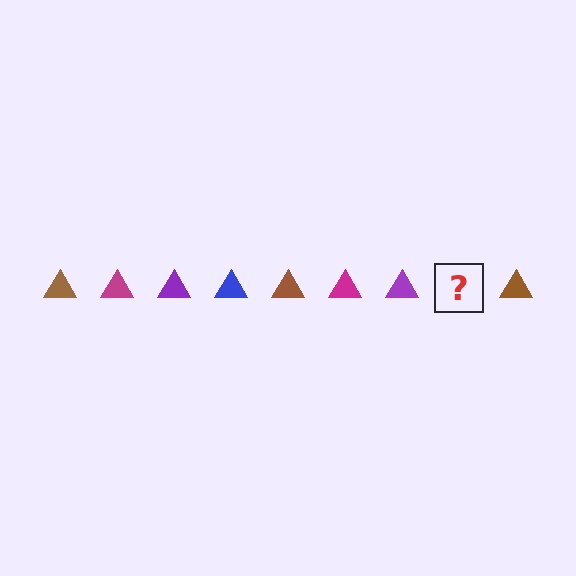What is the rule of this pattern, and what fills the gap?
The rule is that the pattern cycles through brown, magenta, purple, blue triangles. The gap should be filled with a blue triangle.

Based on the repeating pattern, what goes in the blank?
The blank should be a blue triangle.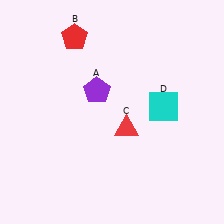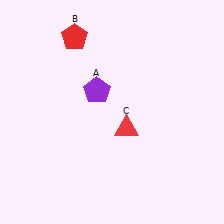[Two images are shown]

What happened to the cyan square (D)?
The cyan square (D) was removed in Image 2. It was in the top-right area of Image 1.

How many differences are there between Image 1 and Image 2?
There is 1 difference between the two images.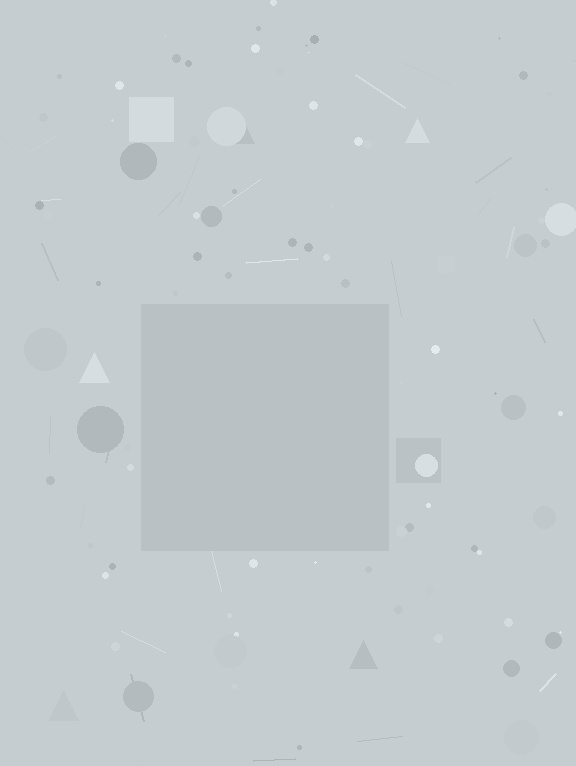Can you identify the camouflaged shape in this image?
The camouflaged shape is a square.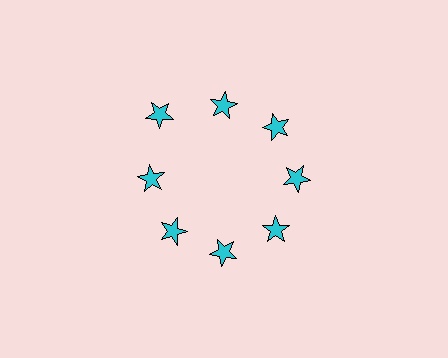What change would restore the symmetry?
The symmetry would be restored by moving it inward, back onto the ring so that all 8 stars sit at equal angles and equal distance from the center.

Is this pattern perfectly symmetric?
No. The 8 cyan stars are arranged in a ring, but one element near the 10 o'clock position is pushed outward from the center, breaking the 8-fold rotational symmetry.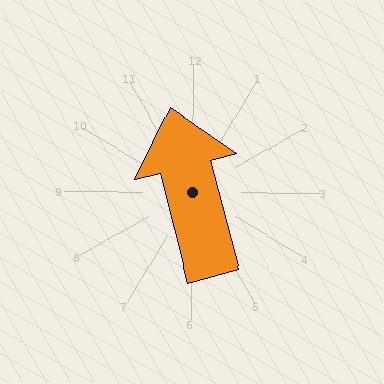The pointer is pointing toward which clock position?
Roughly 12 o'clock.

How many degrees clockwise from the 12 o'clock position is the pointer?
Approximately 345 degrees.